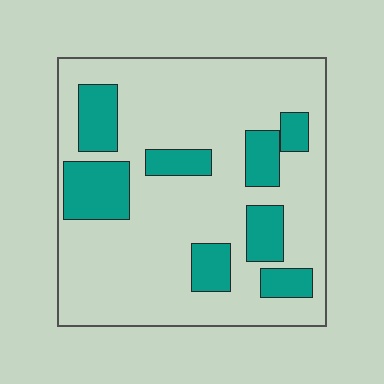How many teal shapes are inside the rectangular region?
8.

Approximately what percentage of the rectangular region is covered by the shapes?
Approximately 25%.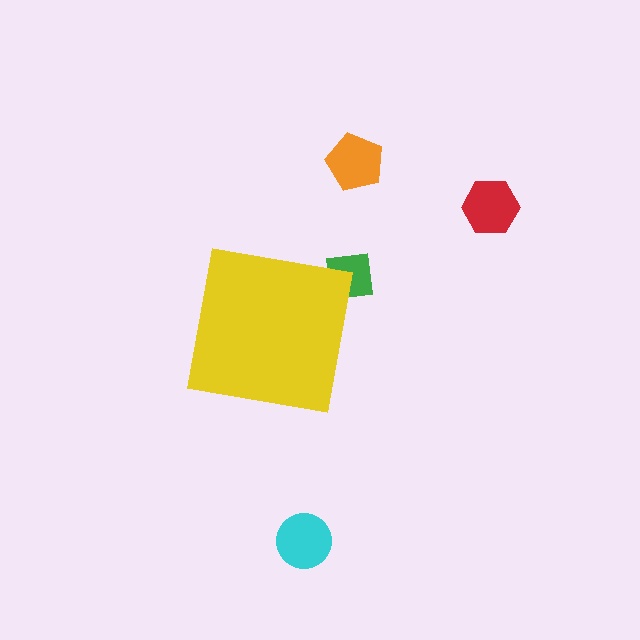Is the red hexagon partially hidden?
No, the red hexagon is fully visible.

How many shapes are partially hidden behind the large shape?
1 shape is partially hidden.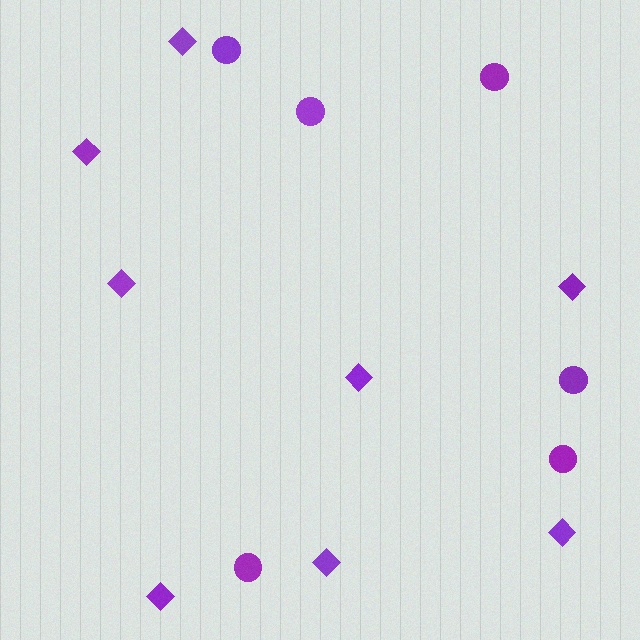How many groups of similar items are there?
There are 2 groups: one group of circles (6) and one group of diamonds (8).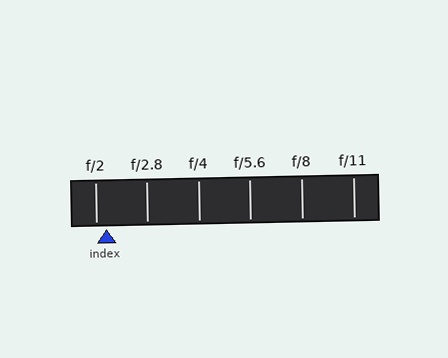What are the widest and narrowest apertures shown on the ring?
The widest aperture shown is f/2 and the narrowest is f/11.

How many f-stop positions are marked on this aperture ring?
There are 6 f-stop positions marked.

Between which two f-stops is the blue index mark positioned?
The index mark is between f/2 and f/2.8.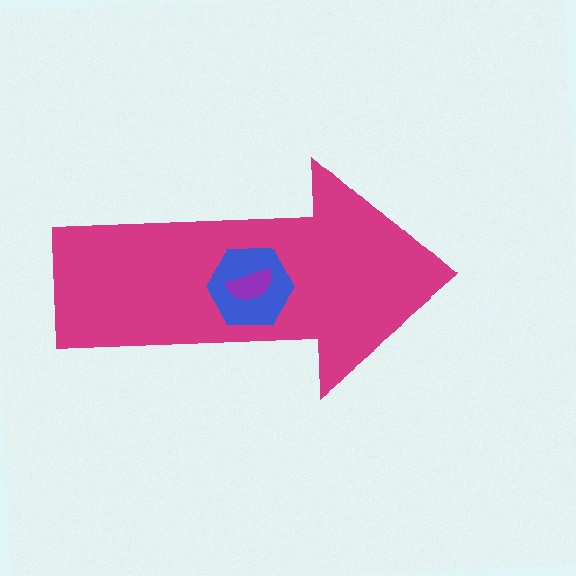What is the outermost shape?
The magenta arrow.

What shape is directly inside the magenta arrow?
The blue hexagon.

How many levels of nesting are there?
3.